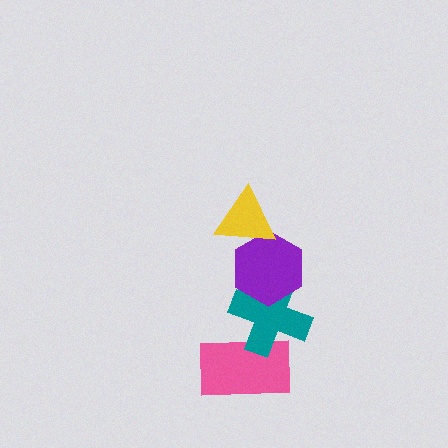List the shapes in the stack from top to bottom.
From top to bottom: the yellow triangle, the purple hexagon, the teal cross, the pink rectangle.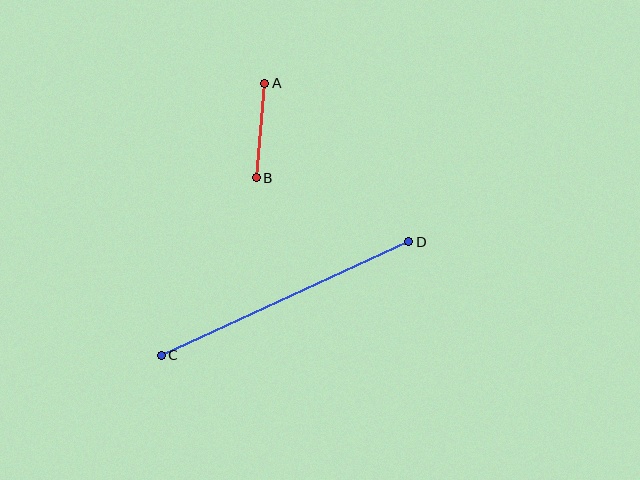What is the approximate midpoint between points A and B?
The midpoint is at approximately (261, 131) pixels.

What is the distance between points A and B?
The distance is approximately 95 pixels.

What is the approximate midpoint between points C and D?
The midpoint is at approximately (285, 299) pixels.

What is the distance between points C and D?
The distance is approximately 272 pixels.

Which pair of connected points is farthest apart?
Points C and D are farthest apart.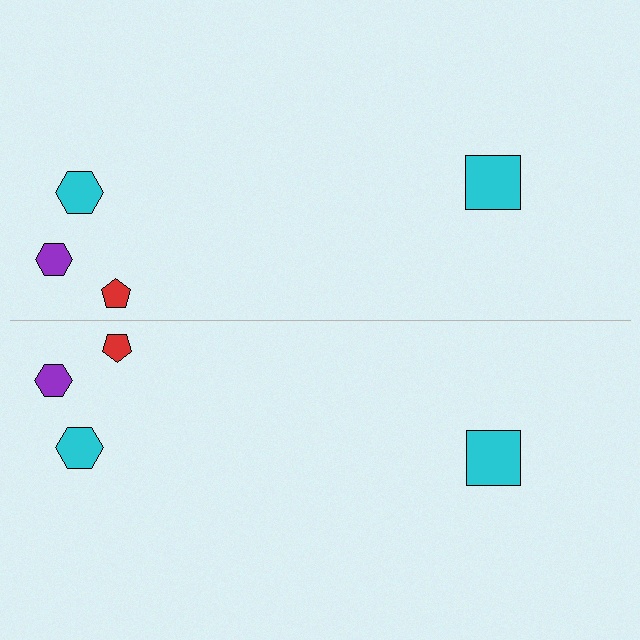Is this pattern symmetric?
Yes, this pattern has bilateral (reflection) symmetry.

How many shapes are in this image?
There are 8 shapes in this image.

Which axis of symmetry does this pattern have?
The pattern has a horizontal axis of symmetry running through the center of the image.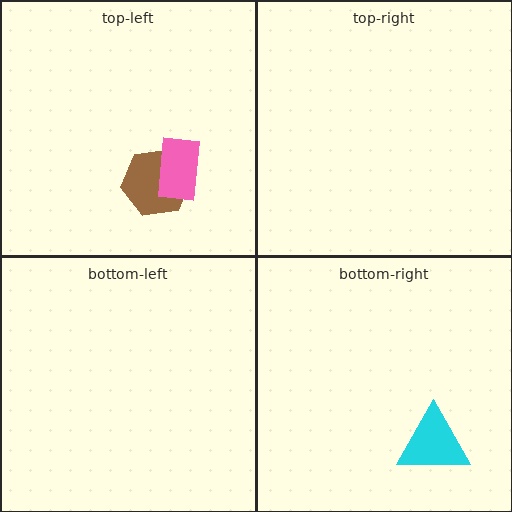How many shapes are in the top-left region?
2.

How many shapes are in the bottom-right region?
1.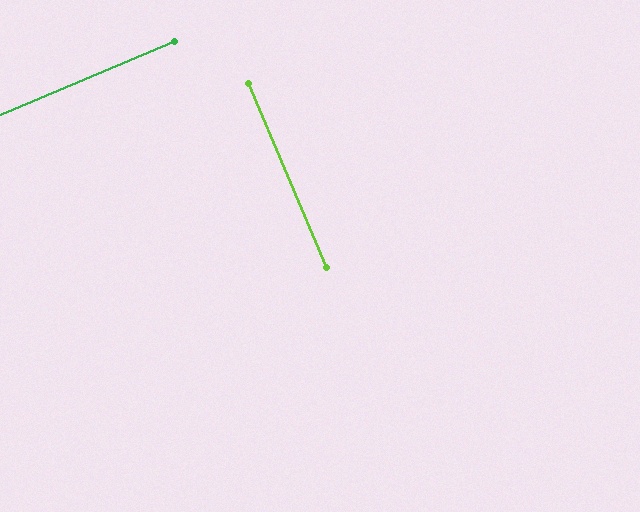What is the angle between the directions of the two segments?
Approximately 90 degrees.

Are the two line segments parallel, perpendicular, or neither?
Perpendicular — they meet at approximately 90°.